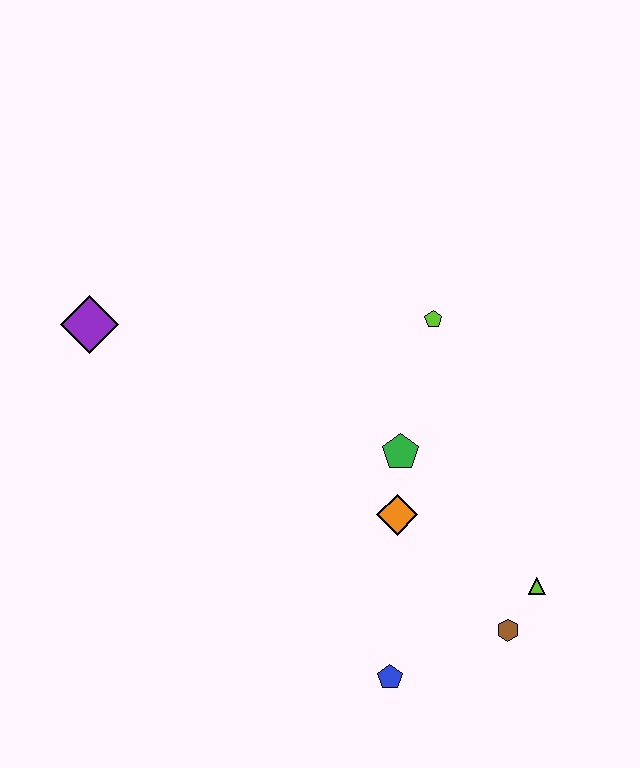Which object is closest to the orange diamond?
The green pentagon is closest to the orange diamond.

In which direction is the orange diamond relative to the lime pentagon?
The orange diamond is below the lime pentagon.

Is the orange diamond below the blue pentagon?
No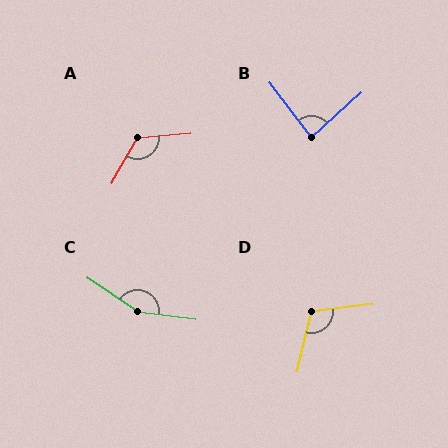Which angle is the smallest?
B, at approximately 86 degrees.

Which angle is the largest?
C, at approximately 153 degrees.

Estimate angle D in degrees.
Approximately 111 degrees.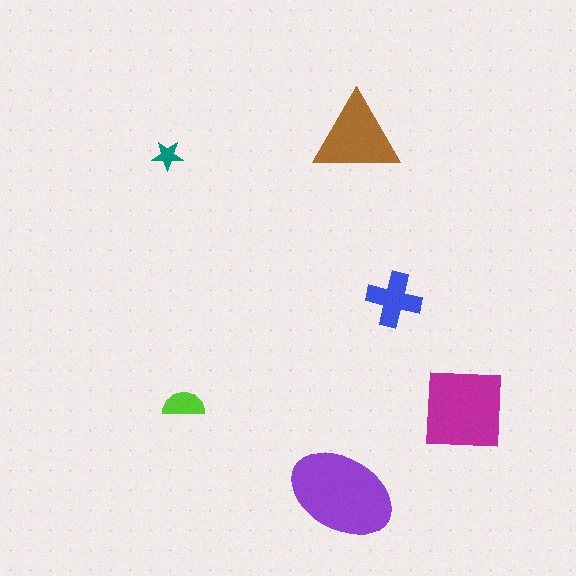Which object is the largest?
The purple ellipse.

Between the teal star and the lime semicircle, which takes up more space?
The lime semicircle.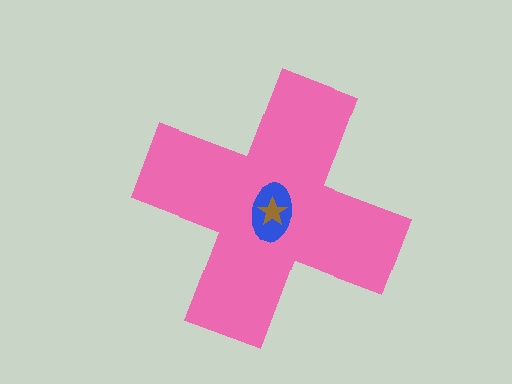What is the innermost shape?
The brown star.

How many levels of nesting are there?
3.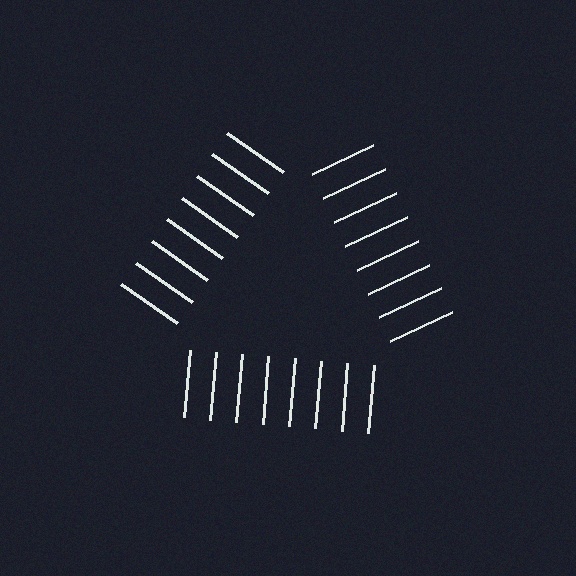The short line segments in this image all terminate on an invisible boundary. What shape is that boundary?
An illusory triangle — the line segments terminate on its edges but no continuous stroke is drawn.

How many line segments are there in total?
24 — 8 along each of the 3 edges.